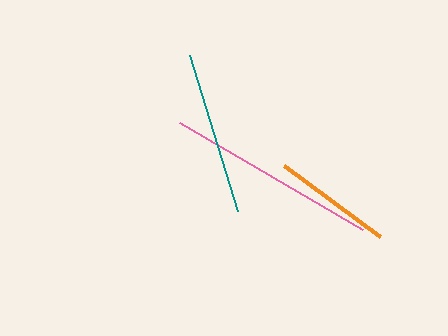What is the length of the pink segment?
The pink segment is approximately 211 pixels long.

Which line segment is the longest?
The pink line is the longest at approximately 211 pixels.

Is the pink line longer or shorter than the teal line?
The pink line is longer than the teal line.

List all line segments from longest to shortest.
From longest to shortest: pink, teal, orange.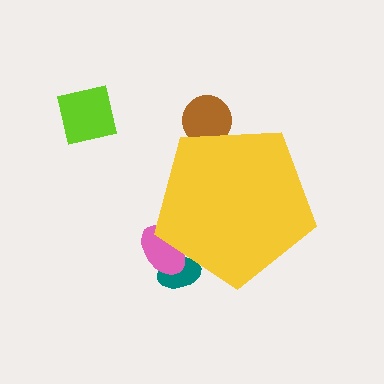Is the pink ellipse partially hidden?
Yes, the pink ellipse is partially hidden behind the yellow pentagon.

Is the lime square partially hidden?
No, the lime square is fully visible.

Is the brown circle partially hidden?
Yes, the brown circle is partially hidden behind the yellow pentagon.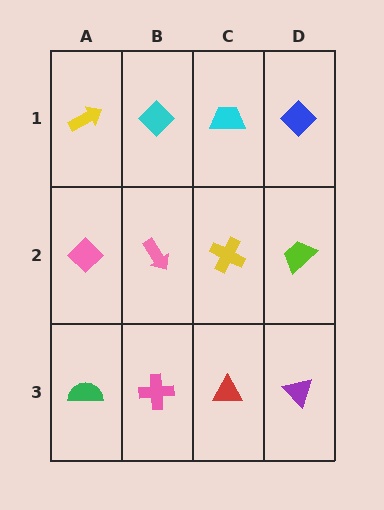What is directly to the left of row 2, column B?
A pink diamond.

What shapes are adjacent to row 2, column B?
A cyan diamond (row 1, column B), a pink cross (row 3, column B), a pink diamond (row 2, column A), a yellow cross (row 2, column C).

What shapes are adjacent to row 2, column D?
A blue diamond (row 1, column D), a purple triangle (row 3, column D), a yellow cross (row 2, column C).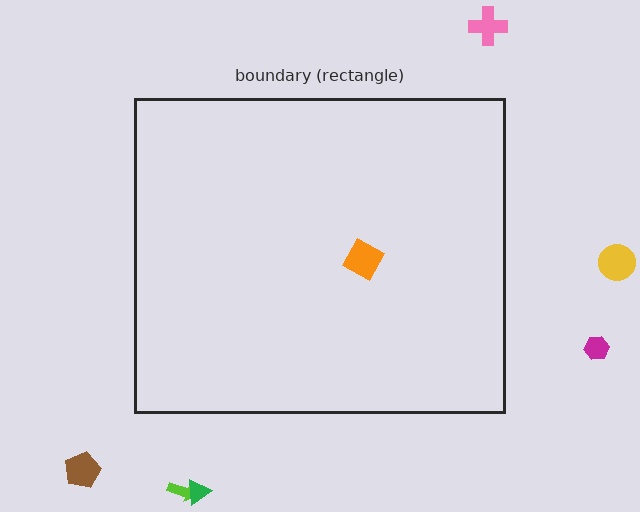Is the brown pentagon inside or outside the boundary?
Outside.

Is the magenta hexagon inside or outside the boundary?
Outside.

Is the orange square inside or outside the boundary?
Inside.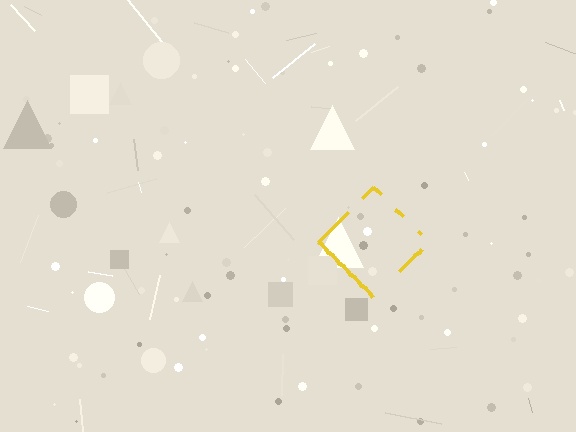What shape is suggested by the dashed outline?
The dashed outline suggests a diamond.